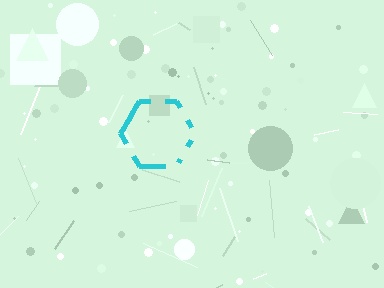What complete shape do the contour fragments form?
The contour fragments form a hexagon.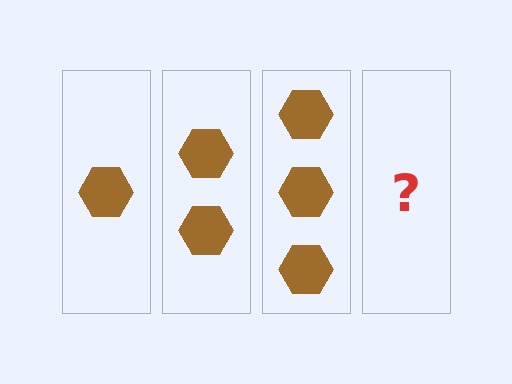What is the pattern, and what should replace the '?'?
The pattern is that each step adds one more hexagon. The '?' should be 4 hexagons.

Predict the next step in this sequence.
The next step is 4 hexagons.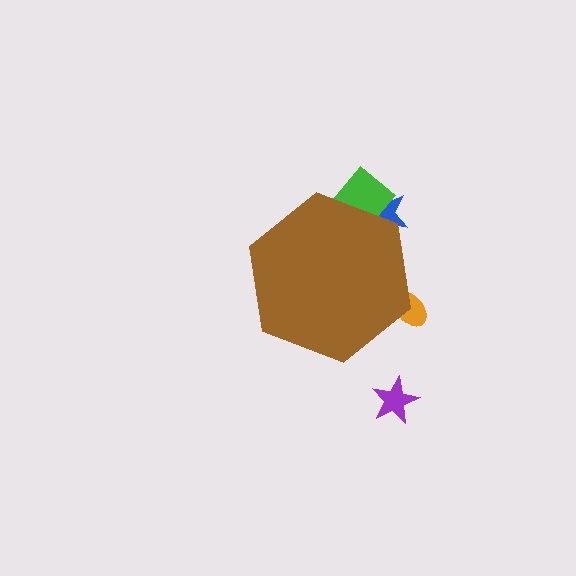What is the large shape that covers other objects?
A brown hexagon.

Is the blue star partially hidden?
Yes, the blue star is partially hidden behind the brown hexagon.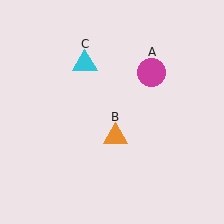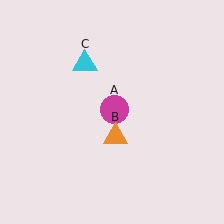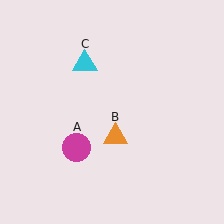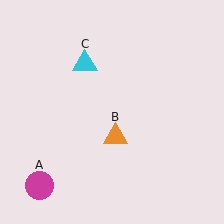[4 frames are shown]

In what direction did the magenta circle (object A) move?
The magenta circle (object A) moved down and to the left.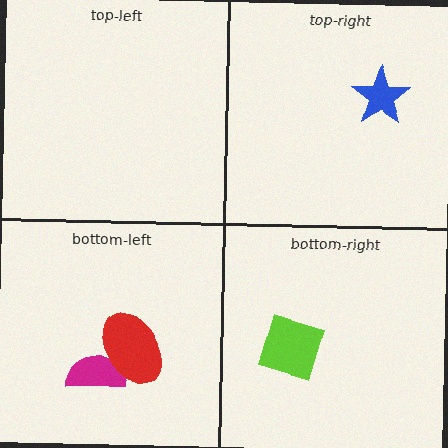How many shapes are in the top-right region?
1.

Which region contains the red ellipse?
The bottom-left region.